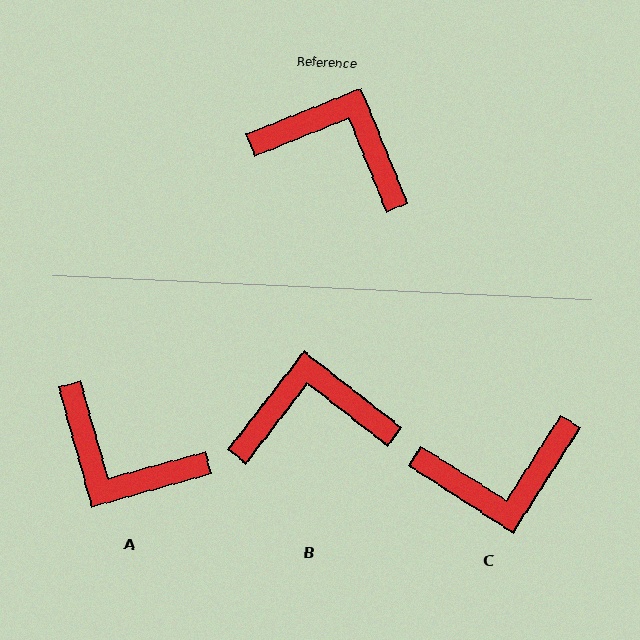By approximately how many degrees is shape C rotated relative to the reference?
Approximately 145 degrees clockwise.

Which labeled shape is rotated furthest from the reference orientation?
A, about 174 degrees away.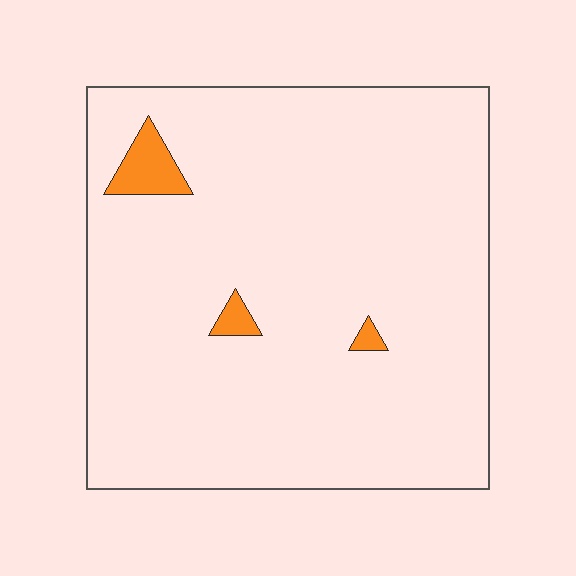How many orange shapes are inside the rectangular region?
3.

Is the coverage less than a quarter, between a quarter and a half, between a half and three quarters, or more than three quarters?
Less than a quarter.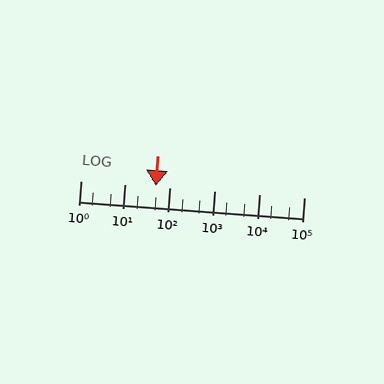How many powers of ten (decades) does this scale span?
The scale spans 5 decades, from 1 to 100000.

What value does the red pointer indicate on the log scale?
The pointer indicates approximately 48.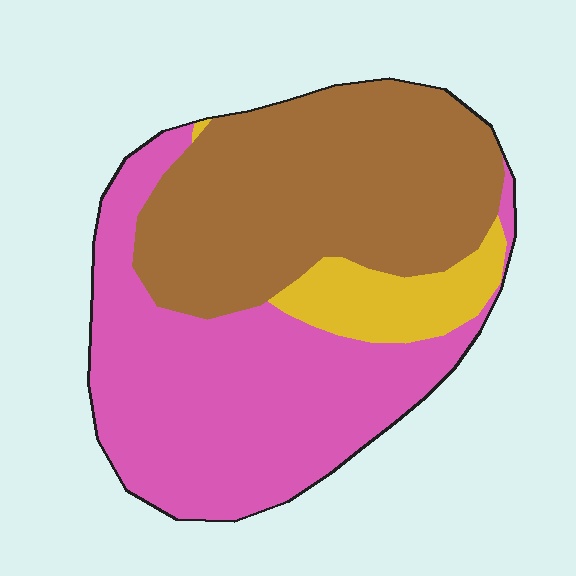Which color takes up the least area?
Yellow, at roughly 10%.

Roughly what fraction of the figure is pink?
Pink takes up about one half (1/2) of the figure.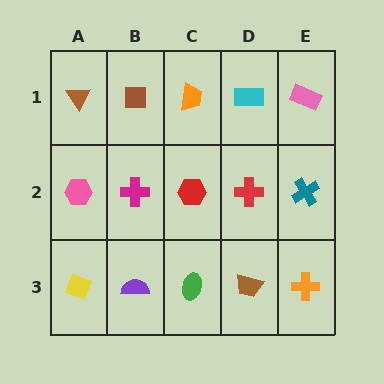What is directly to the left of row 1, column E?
A cyan rectangle.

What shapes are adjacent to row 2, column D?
A cyan rectangle (row 1, column D), a brown trapezoid (row 3, column D), a red hexagon (row 2, column C), a teal cross (row 2, column E).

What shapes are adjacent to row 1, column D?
A red cross (row 2, column D), an orange trapezoid (row 1, column C), a pink rectangle (row 1, column E).